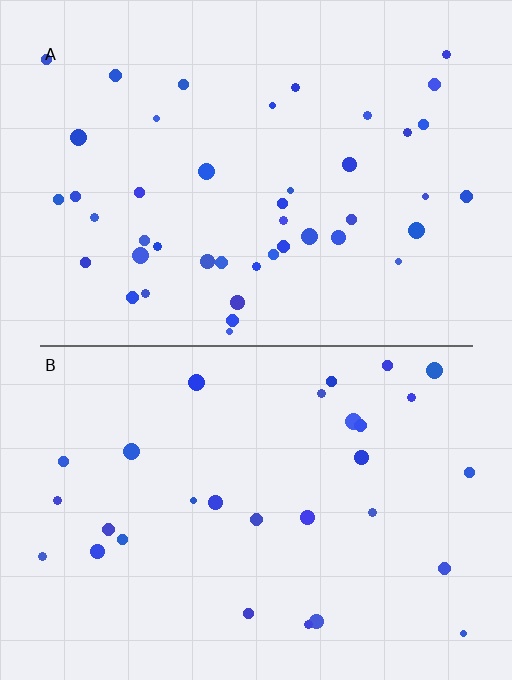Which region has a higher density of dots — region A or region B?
A (the top).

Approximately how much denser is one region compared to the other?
Approximately 1.5× — region A over region B.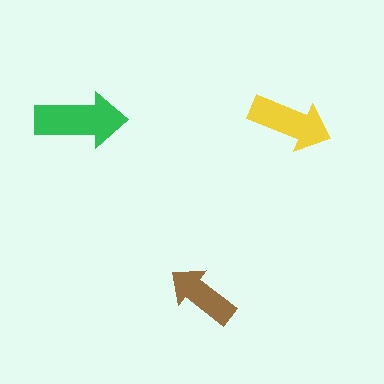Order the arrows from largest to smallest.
the green one, the yellow one, the brown one.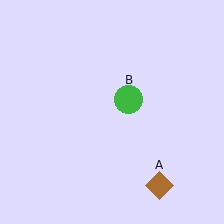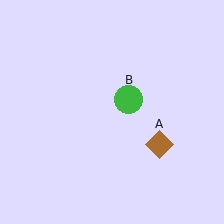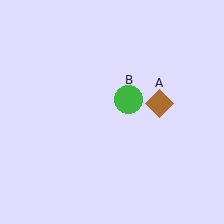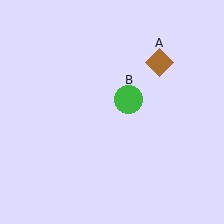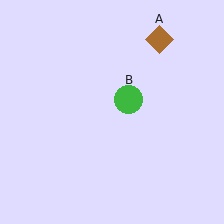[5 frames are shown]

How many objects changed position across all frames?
1 object changed position: brown diamond (object A).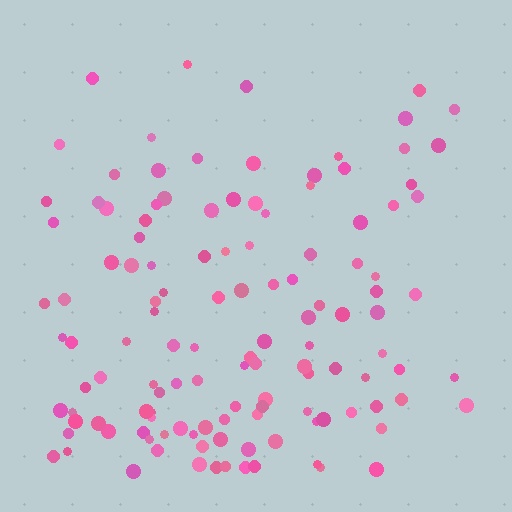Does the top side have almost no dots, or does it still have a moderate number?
Still a moderate number, just noticeably fewer than the bottom.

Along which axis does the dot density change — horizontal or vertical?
Vertical.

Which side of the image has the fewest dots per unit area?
The top.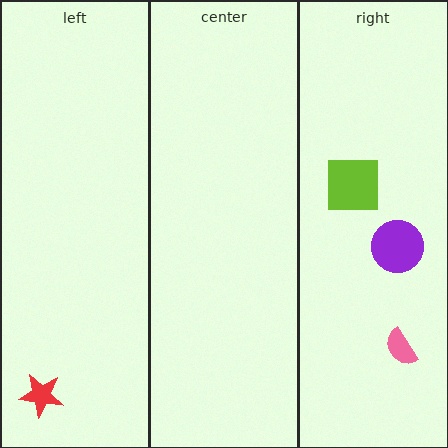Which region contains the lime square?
The right region.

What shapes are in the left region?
The red star.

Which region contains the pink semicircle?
The right region.